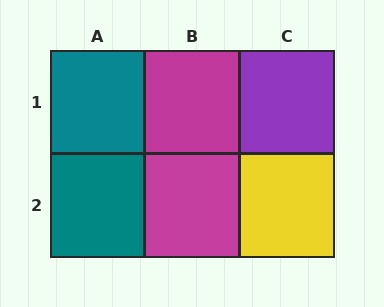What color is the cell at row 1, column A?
Teal.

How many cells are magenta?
2 cells are magenta.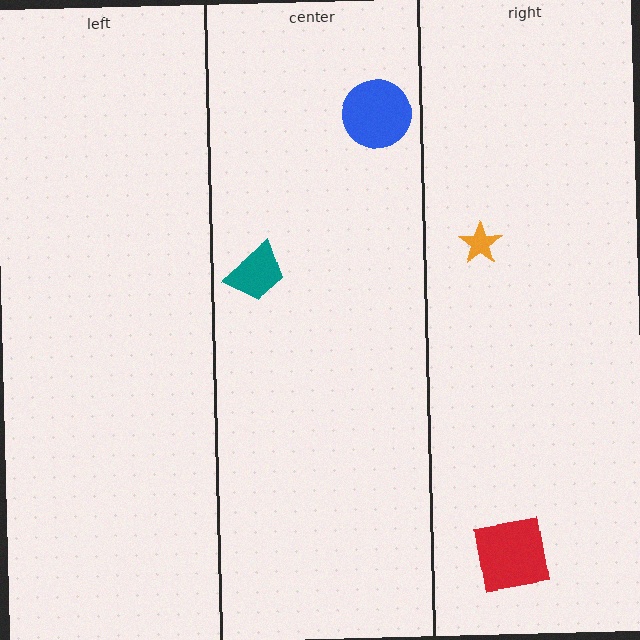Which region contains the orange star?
The right region.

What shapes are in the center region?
The teal trapezoid, the blue circle.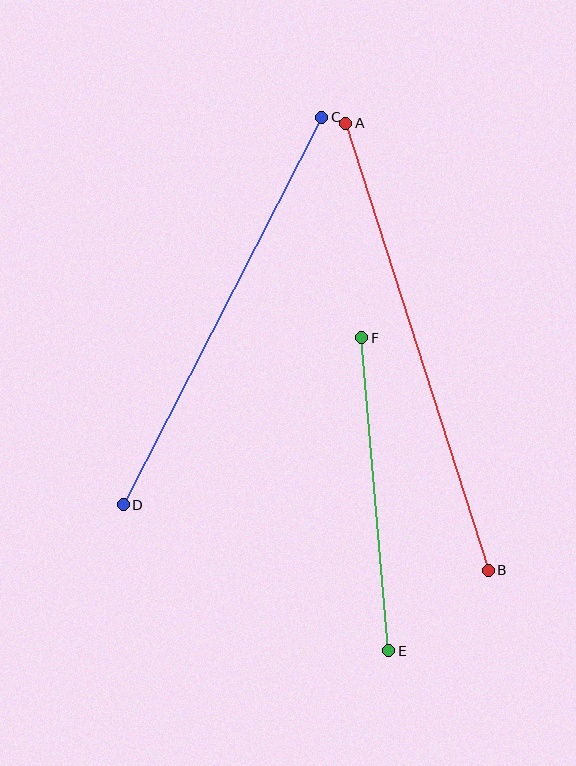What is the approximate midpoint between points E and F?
The midpoint is at approximately (375, 494) pixels.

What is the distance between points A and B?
The distance is approximately 469 pixels.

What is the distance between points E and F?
The distance is approximately 314 pixels.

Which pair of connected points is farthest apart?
Points A and B are farthest apart.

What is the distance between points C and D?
The distance is approximately 436 pixels.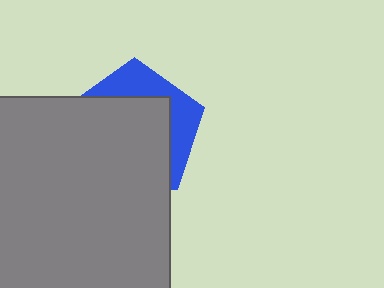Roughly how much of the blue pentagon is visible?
A small part of it is visible (roughly 31%).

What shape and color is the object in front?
The object in front is a gray square.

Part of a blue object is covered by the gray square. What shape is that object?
It is a pentagon.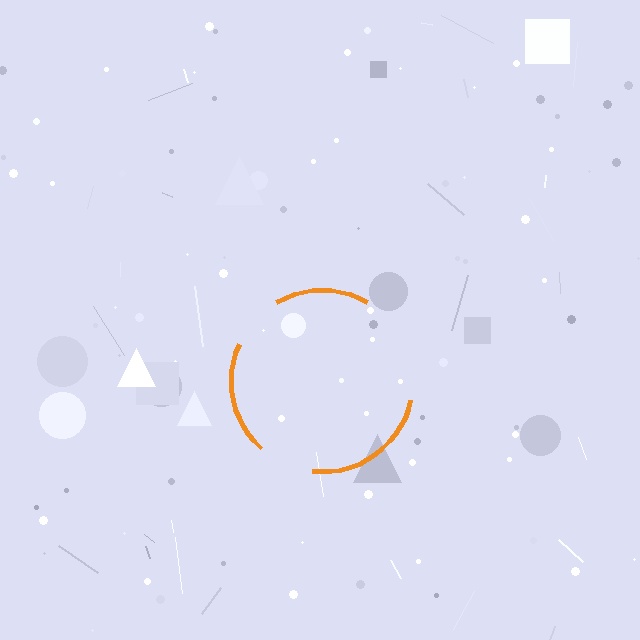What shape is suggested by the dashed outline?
The dashed outline suggests a circle.